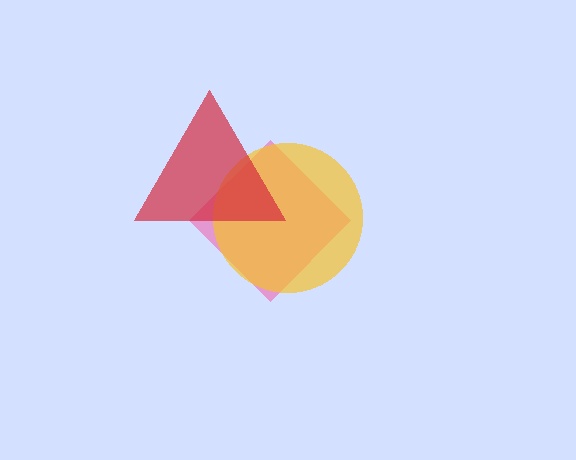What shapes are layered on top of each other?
The layered shapes are: a pink diamond, a yellow circle, a red triangle.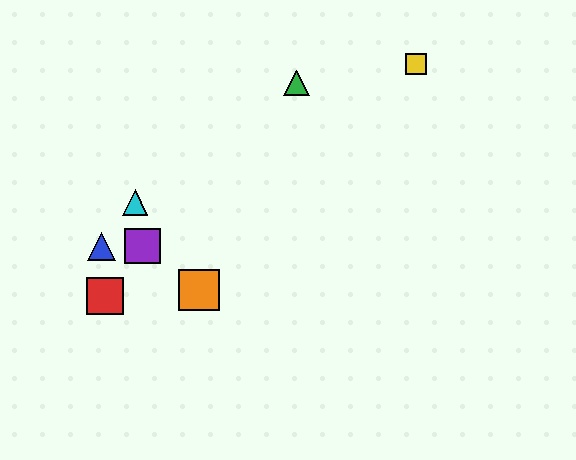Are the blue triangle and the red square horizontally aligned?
No, the blue triangle is at y≈246 and the red square is at y≈296.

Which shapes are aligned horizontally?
The blue triangle, the purple square are aligned horizontally.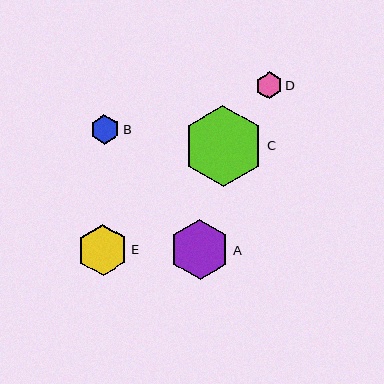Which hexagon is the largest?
Hexagon C is the largest with a size of approximately 81 pixels.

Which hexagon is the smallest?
Hexagon D is the smallest with a size of approximately 26 pixels.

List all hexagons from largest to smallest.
From largest to smallest: C, A, E, B, D.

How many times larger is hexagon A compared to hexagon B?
Hexagon A is approximately 2.0 times the size of hexagon B.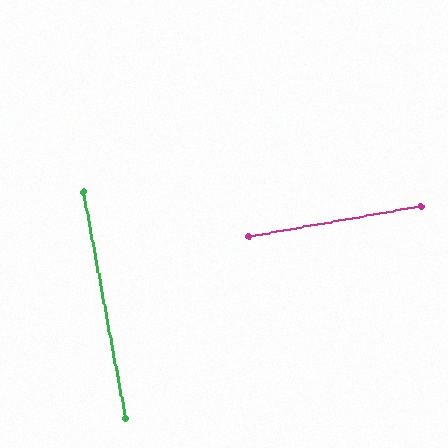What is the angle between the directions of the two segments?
Approximately 89 degrees.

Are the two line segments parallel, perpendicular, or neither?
Perpendicular — they meet at approximately 89°.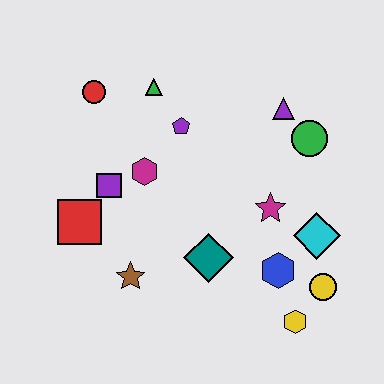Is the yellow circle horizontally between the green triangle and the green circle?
No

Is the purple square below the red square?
No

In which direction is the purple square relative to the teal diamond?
The purple square is to the left of the teal diamond.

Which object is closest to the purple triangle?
The green circle is closest to the purple triangle.